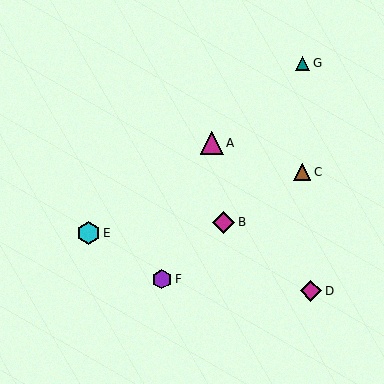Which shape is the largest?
The cyan hexagon (labeled E) is the largest.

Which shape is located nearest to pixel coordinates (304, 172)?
The brown triangle (labeled C) at (302, 172) is nearest to that location.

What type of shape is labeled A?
Shape A is a magenta triangle.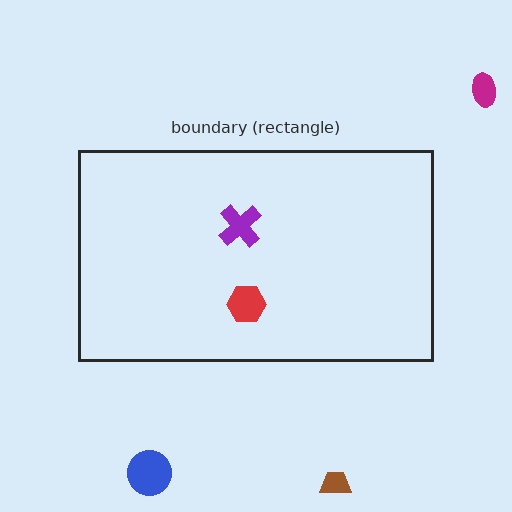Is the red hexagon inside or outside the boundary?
Inside.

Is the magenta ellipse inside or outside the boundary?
Outside.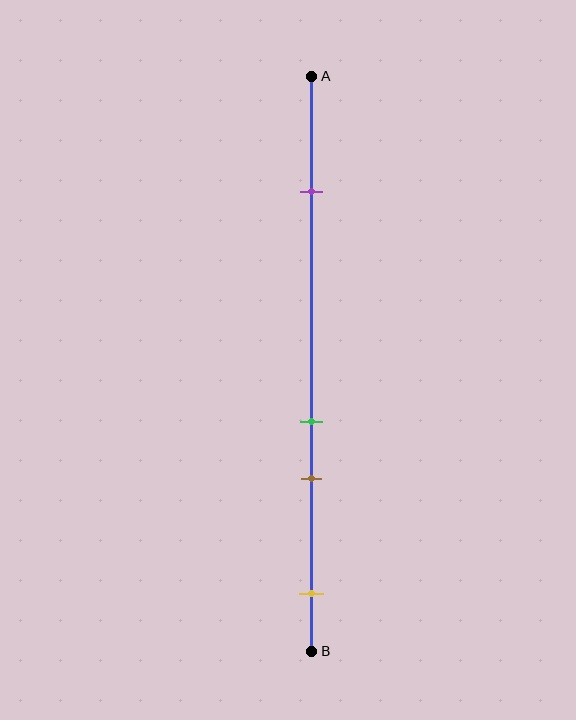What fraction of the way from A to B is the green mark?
The green mark is approximately 60% (0.6) of the way from A to B.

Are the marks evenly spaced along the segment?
No, the marks are not evenly spaced.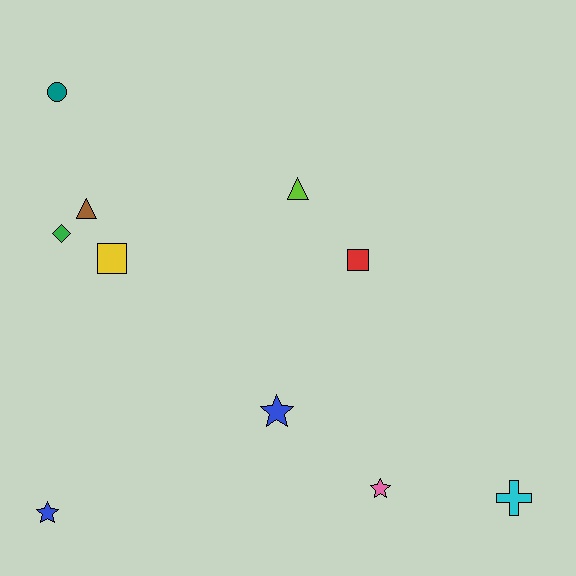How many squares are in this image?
There are 2 squares.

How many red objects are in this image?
There is 1 red object.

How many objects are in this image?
There are 10 objects.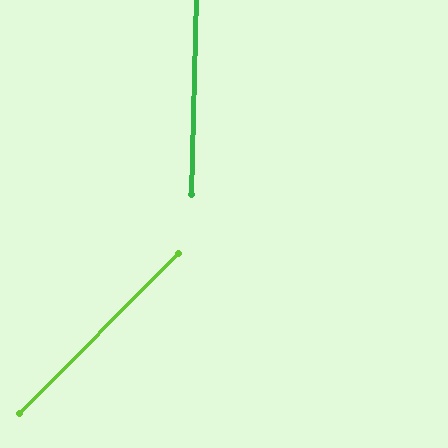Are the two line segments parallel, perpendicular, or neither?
Neither parallel nor perpendicular — they differ by about 43°.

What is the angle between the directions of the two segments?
Approximately 43 degrees.